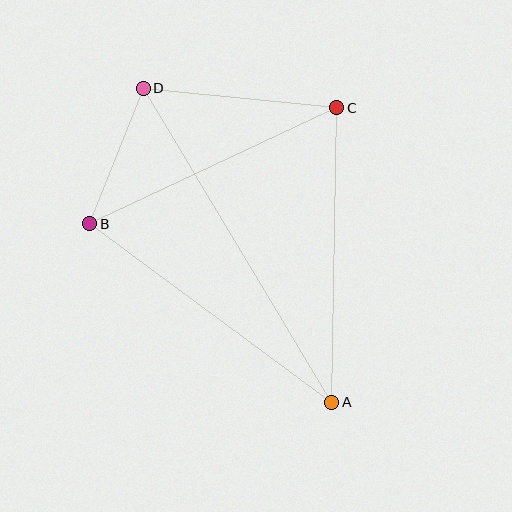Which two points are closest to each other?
Points B and D are closest to each other.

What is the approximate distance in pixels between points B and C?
The distance between B and C is approximately 273 pixels.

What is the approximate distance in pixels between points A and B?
The distance between A and B is approximately 301 pixels.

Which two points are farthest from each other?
Points A and D are farthest from each other.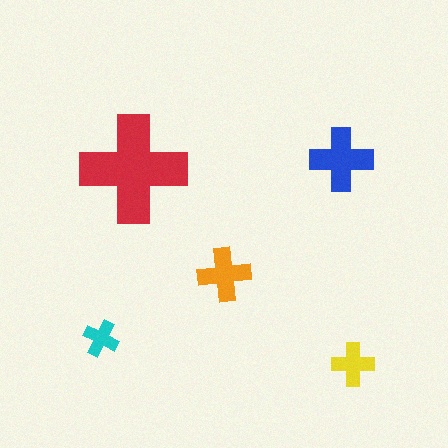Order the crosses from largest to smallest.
the red one, the blue one, the orange one, the yellow one, the cyan one.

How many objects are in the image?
There are 5 objects in the image.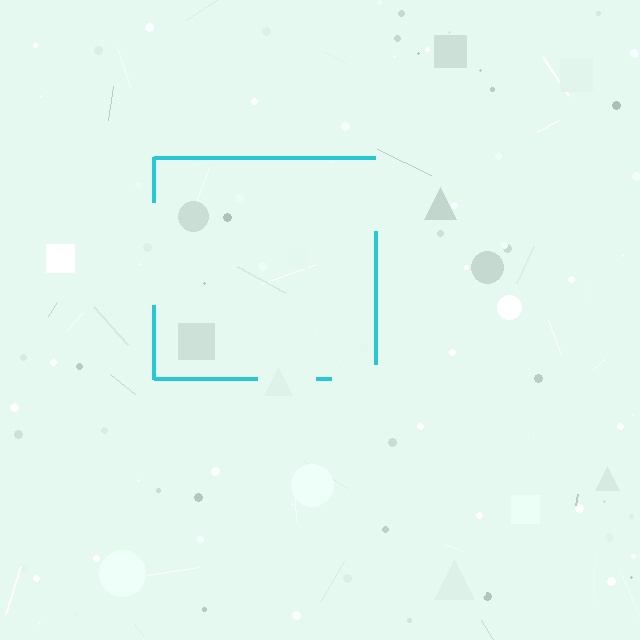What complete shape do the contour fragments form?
The contour fragments form a square.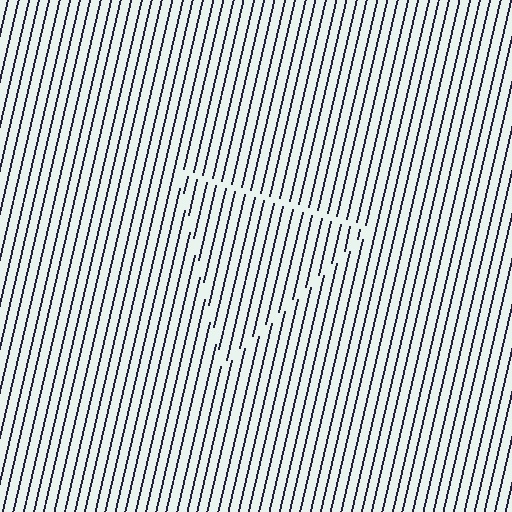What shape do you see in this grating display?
An illusory triangle. The interior of the shape contains the same grating, shifted by half a period — the contour is defined by the phase discontinuity where line-ends from the inner and outer gratings abut.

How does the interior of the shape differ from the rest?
The interior of the shape contains the same grating, shifted by half a period — the contour is defined by the phase discontinuity where line-ends from the inner and outer gratings abut.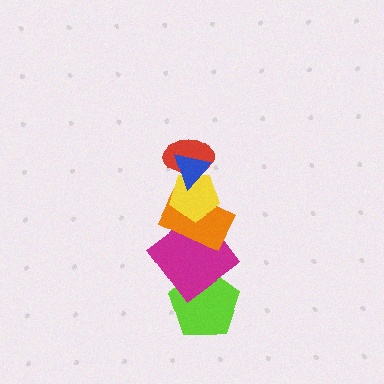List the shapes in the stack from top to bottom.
From top to bottom: the blue triangle, the red ellipse, the yellow pentagon, the orange rectangle, the magenta diamond, the lime pentagon.